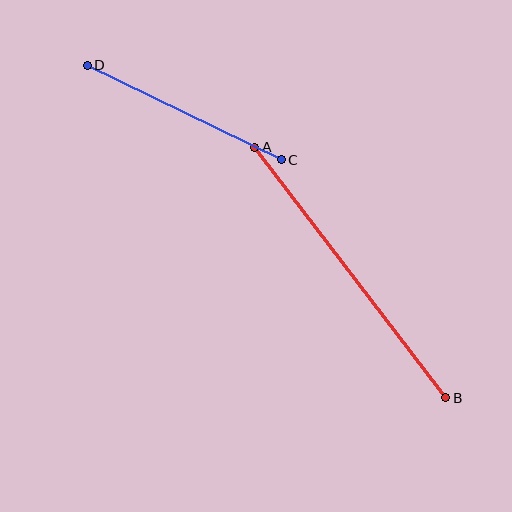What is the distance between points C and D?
The distance is approximately 216 pixels.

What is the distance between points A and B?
The distance is approximately 315 pixels.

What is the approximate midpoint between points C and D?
The midpoint is at approximately (184, 112) pixels.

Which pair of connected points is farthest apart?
Points A and B are farthest apart.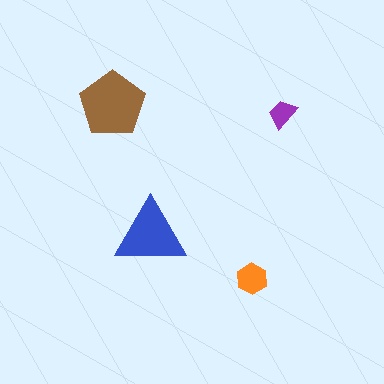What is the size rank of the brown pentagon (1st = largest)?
1st.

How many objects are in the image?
There are 4 objects in the image.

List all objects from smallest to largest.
The purple trapezoid, the orange hexagon, the blue triangle, the brown pentagon.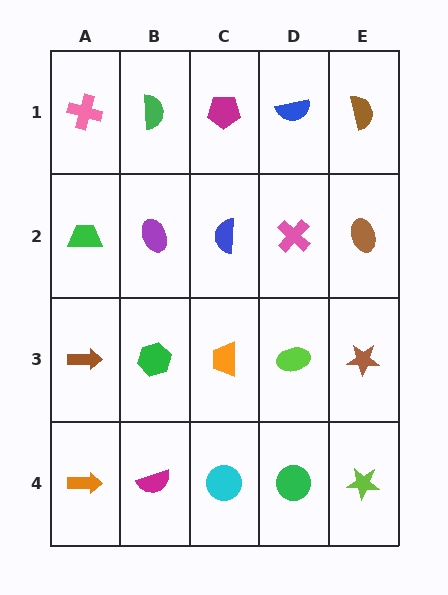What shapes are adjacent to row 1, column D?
A pink cross (row 2, column D), a magenta pentagon (row 1, column C), a brown semicircle (row 1, column E).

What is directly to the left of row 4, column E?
A green circle.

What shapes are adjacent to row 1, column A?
A green trapezoid (row 2, column A), a green semicircle (row 1, column B).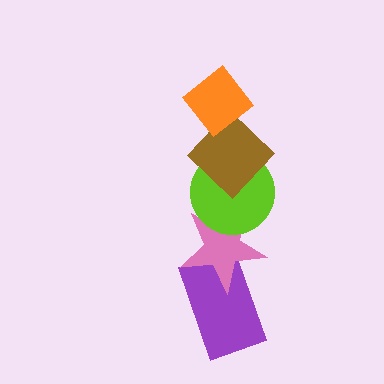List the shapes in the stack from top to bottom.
From top to bottom: the orange diamond, the brown diamond, the lime circle, the pink star, the purple rectangle.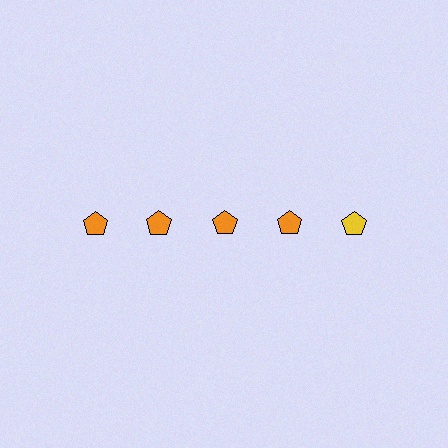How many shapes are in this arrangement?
There are 5 shapes arranged in a grid pattern.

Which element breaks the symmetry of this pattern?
The yellow pentagon in the top row, rightmost column breaks the symmetry. All other shapes are orange pentagons.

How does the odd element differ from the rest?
It has a different color: yellow instead of orange.